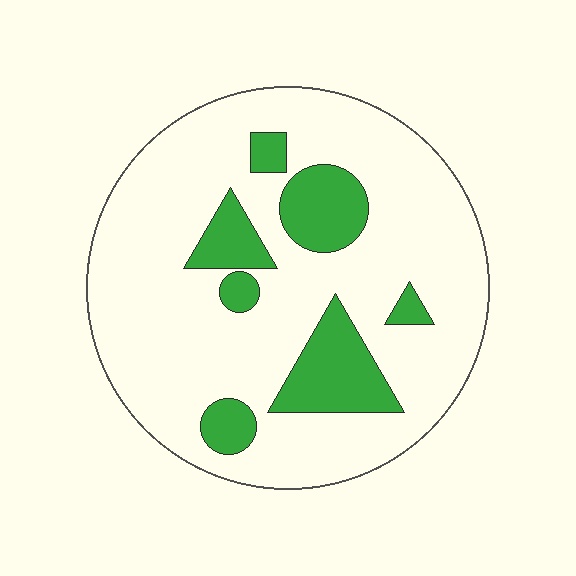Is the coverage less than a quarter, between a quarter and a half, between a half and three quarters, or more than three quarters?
Less than a quarter.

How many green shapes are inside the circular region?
7.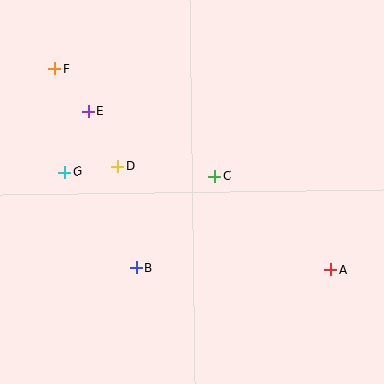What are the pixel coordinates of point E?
Point E is at (88, 112).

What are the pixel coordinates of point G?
Point G is at (64, 172).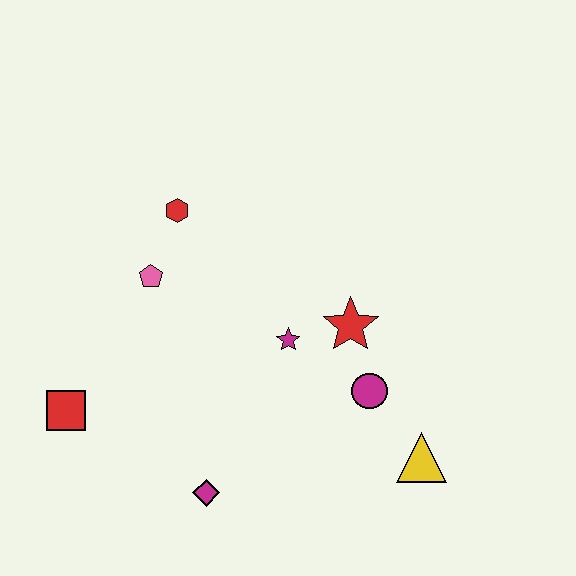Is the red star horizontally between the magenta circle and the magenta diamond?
Yes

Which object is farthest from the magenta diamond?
The red hexagon is farthest from the magenta diamond.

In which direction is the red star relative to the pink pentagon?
The red star is to the right of the pink pentagon.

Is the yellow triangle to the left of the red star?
No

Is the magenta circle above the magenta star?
No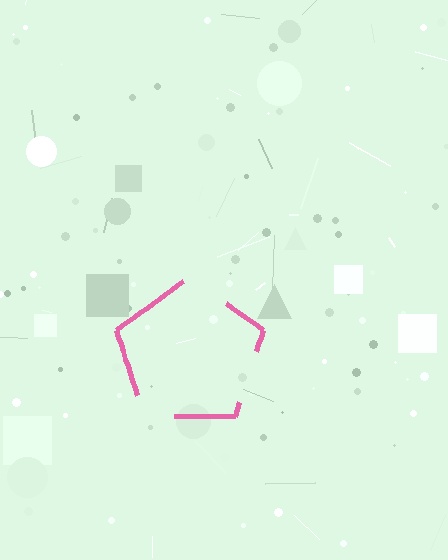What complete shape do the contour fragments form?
The contour fragments form a pentagon.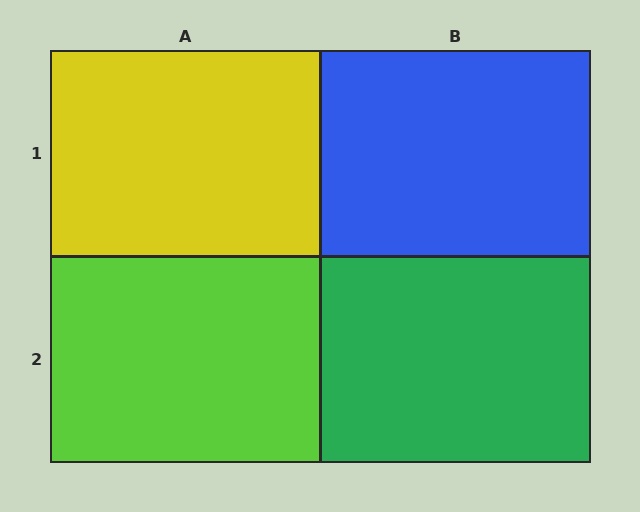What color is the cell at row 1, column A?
Yellow.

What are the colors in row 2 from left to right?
Lime, green.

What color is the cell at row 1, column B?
Blue.